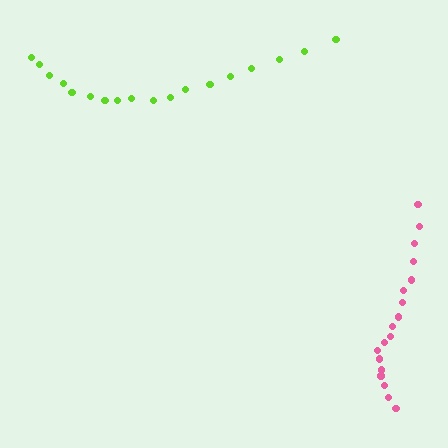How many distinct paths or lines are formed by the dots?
There are 2 distinct paths.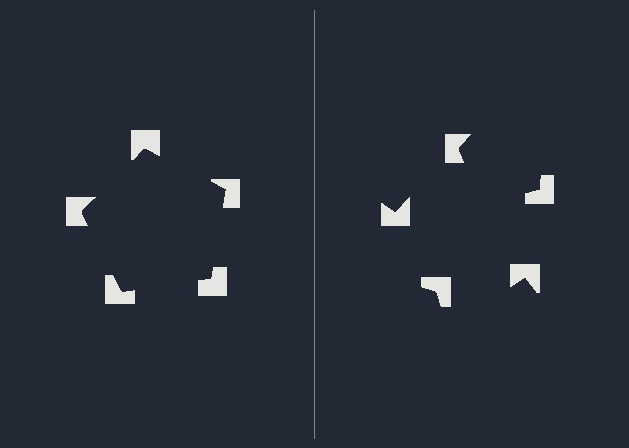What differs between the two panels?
The notched squares are positioned identically on both sides; only the wedge orientations differ. On the left they align to a pentagon; on the right they are misaligned.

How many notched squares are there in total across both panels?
10 — 5 on each side.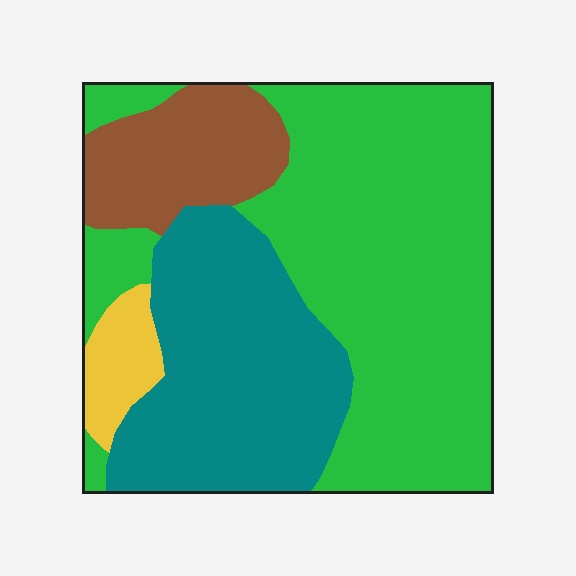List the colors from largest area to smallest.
From largest to smallest: green, teal, brown, yellow.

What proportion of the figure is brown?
Brown covers roughly 15% of the figure.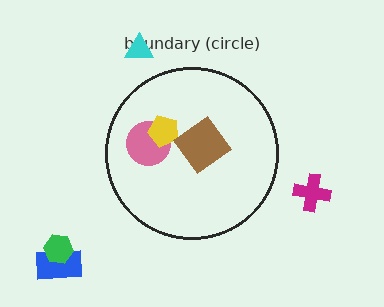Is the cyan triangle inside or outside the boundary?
Outside.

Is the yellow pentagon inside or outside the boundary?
Inside.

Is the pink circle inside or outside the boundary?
Inside.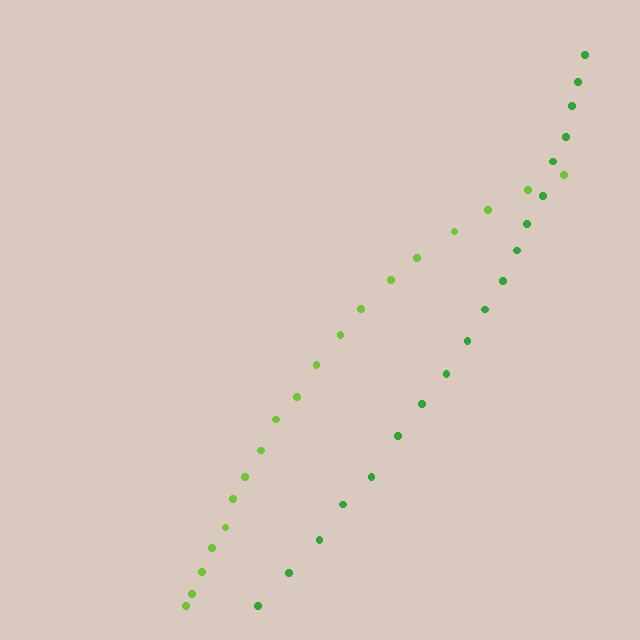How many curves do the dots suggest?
There are 2 distinct paths.